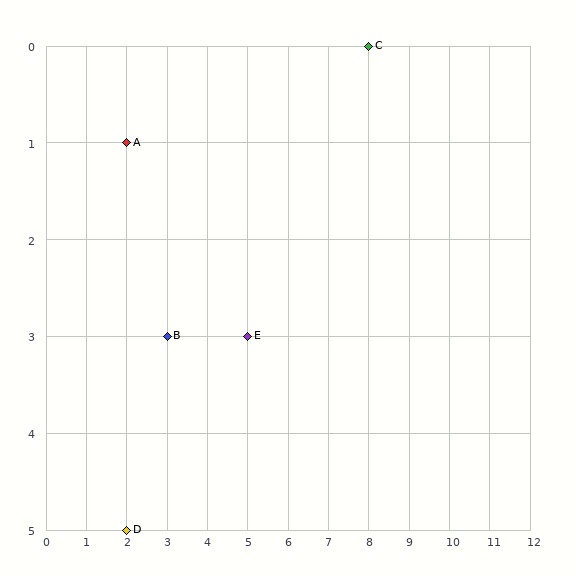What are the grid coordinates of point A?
Point A is at grid coordinates (2, 1).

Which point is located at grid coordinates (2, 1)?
Point A is at (2, 1).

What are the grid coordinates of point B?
Point B is at grid coordinates (3, 3).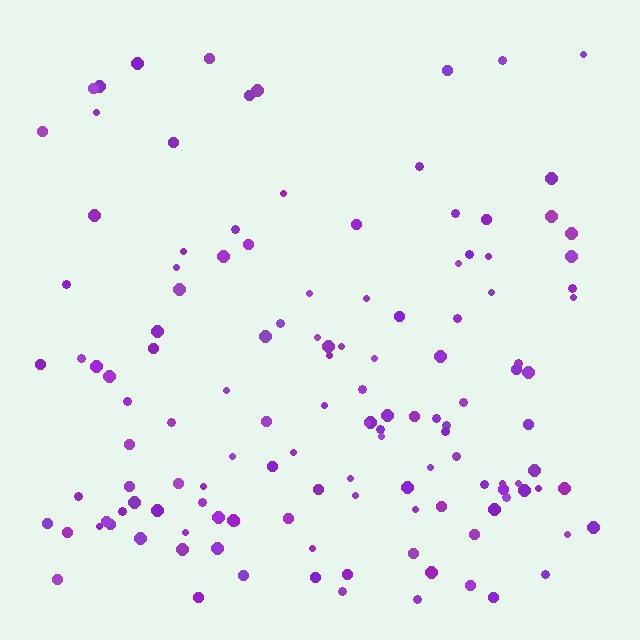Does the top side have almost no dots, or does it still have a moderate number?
Still a moderate number, just noticeably fewer than the bottom.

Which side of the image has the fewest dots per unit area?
The top.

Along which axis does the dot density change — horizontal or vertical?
Vertical.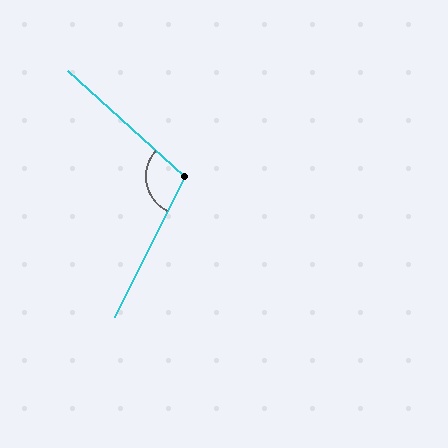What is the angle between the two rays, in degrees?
Approximately 106 degrees.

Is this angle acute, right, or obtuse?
It is obtuse.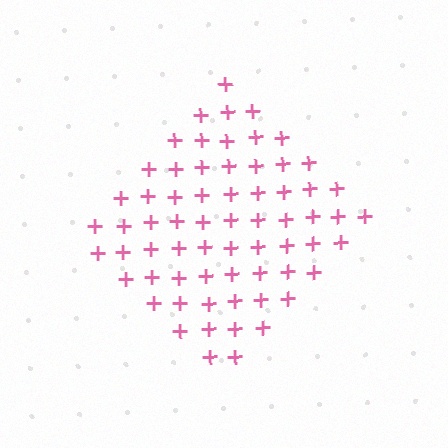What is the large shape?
The large shape is a diamond.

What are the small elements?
The small elements are plus signs.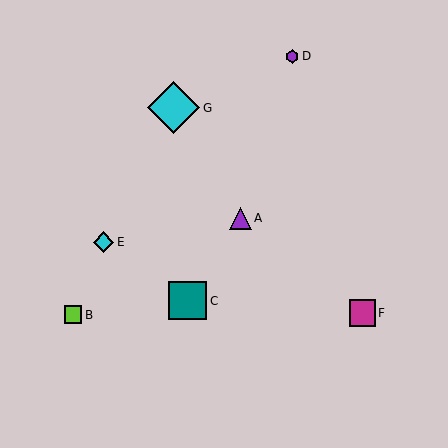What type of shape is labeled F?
Shape F is a magenta square.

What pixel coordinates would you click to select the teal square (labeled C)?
Click at (188, 301) to select the teal square C.